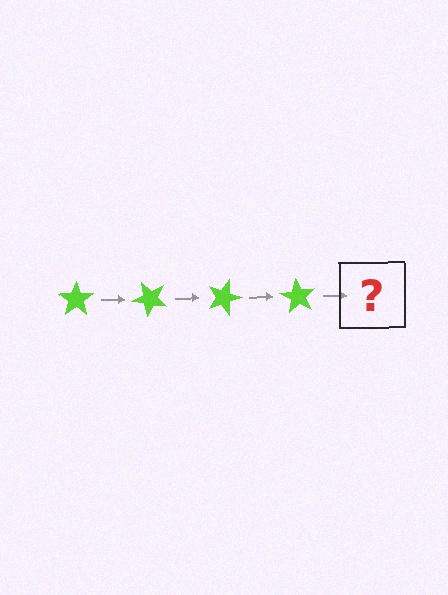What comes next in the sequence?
The next element should be a lime star rotated 180 degrees.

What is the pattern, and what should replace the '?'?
The pattern is that the star rotates 45 degrees each step. The '?' should be a lime star rotated 180 degrees.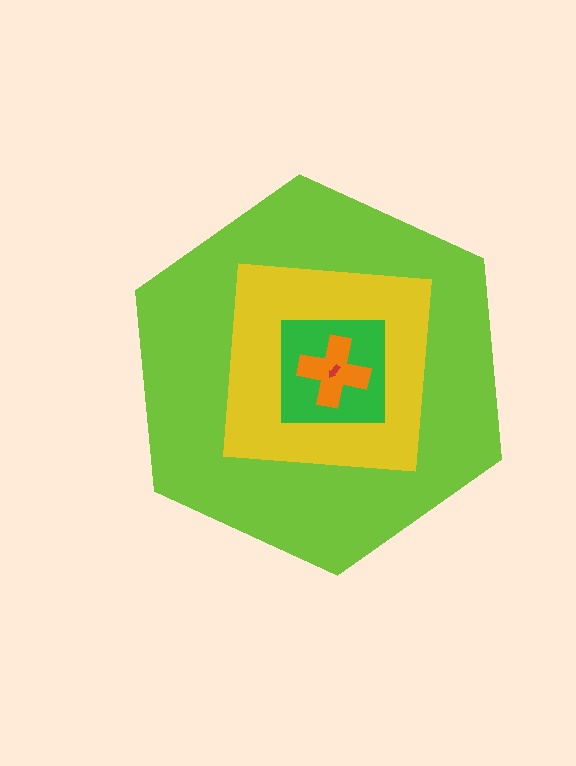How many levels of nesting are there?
5.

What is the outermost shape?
The lime hexagon.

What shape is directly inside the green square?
The orange cross.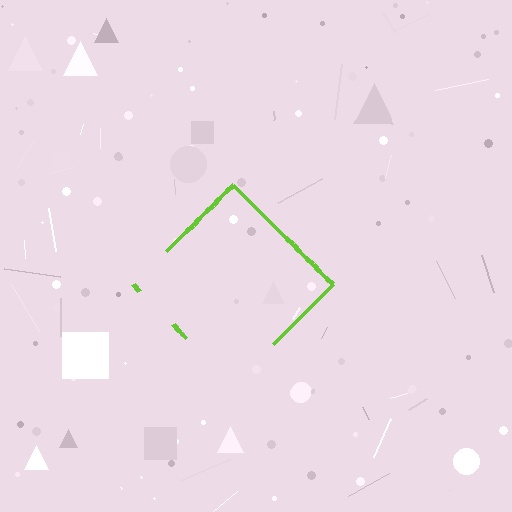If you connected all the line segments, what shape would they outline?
They would outline a diamond.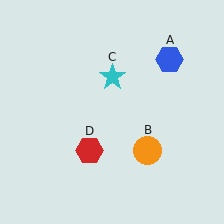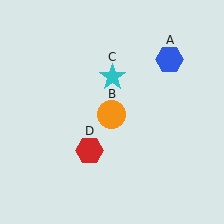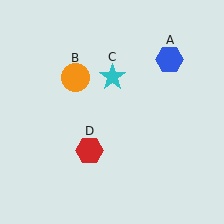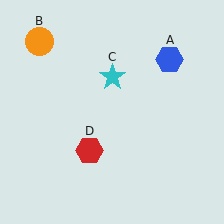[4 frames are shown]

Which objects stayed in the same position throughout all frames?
Blue hexagon (object A) and cyan star (object C) and red hexagon (object D) remained stationary.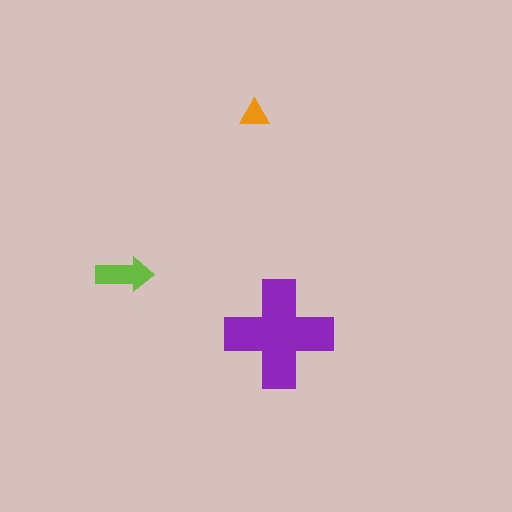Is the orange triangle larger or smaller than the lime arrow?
Smaller.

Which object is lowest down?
The purple cross is bottommost.